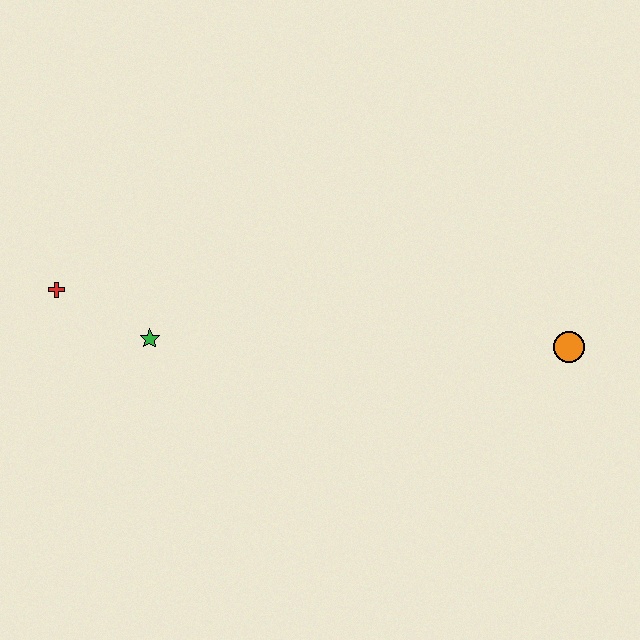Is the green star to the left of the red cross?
No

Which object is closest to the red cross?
The green star is closest to the red cross.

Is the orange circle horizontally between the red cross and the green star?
No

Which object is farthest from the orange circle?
The red cross is farthest from the orange circle.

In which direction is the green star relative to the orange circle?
The green star is to the left of the orange circle.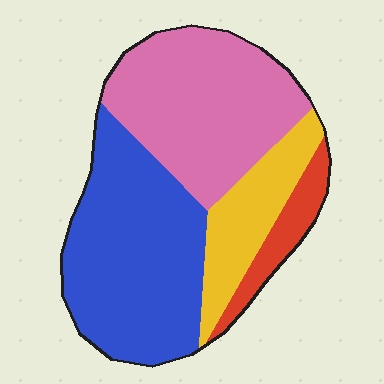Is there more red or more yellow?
Yellow.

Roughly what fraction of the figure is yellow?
Yellow takes up about one sixth (1/6) of the figure.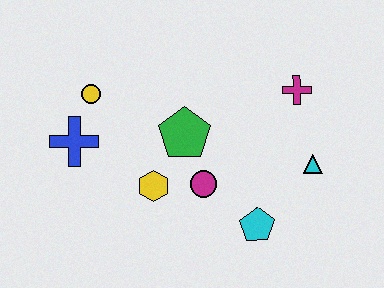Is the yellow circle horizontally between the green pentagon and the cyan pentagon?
No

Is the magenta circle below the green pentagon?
Yes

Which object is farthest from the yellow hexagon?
The magenta cross is farthest from the yellow hexagon.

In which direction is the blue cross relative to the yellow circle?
The blue cross is below the yellow circle.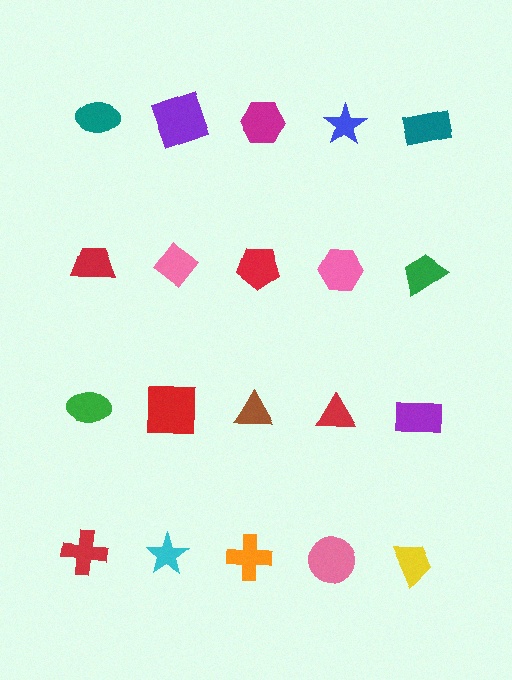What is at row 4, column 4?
A pink circle.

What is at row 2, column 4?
A pink hexagon.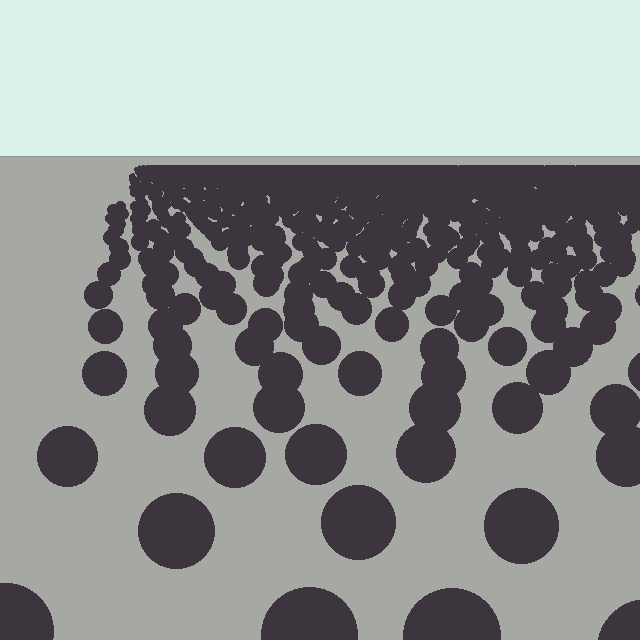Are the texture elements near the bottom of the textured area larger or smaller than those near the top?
Larger. Near the bottom, elements are closer to the viewer and appear at a bigger on-screen size.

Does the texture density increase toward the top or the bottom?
Density increases toward the top.